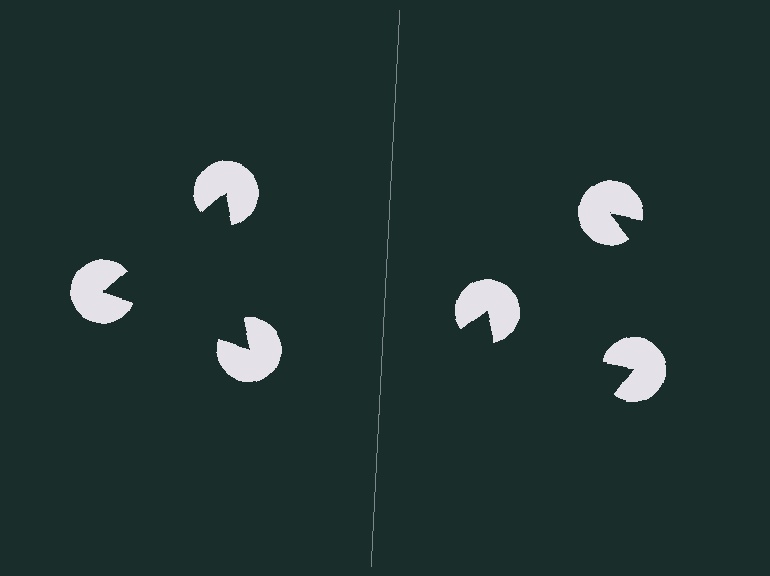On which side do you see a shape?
An illusory triangle appears on the left side. On the right side the wedge cuts are rotated, so no coherent shape forms.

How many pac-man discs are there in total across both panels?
6 — 3 on each side.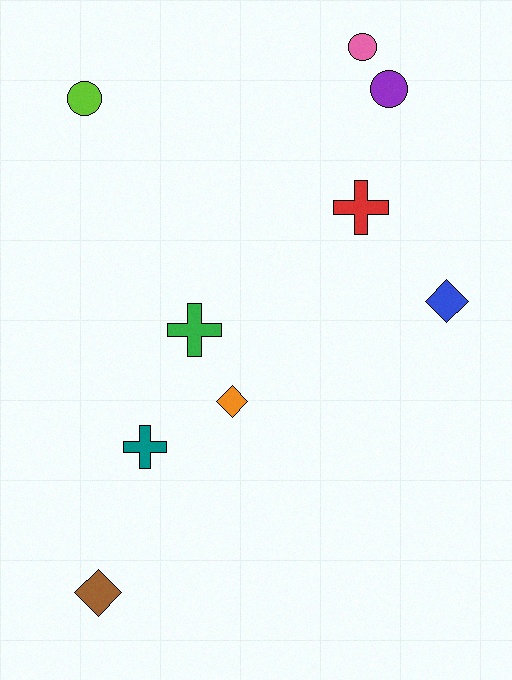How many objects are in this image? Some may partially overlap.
There are 9 objects.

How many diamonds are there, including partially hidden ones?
There are 3 diamonds.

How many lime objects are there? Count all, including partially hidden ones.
There is 1 lime object.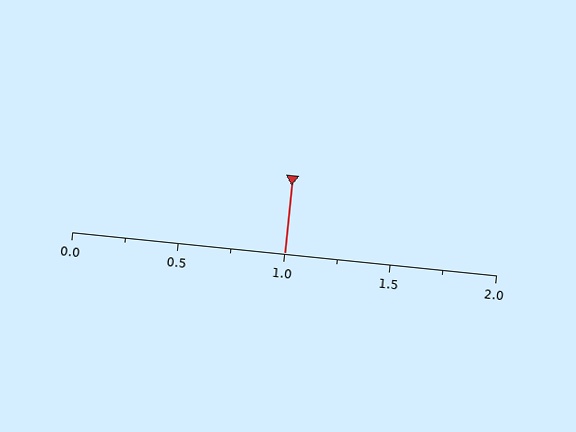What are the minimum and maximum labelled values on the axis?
The axis runs from 0.0 to 2.0.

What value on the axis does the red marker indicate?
The marker indicates approximately 1.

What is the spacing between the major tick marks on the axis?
The major ticks are spaced 0.5 apart.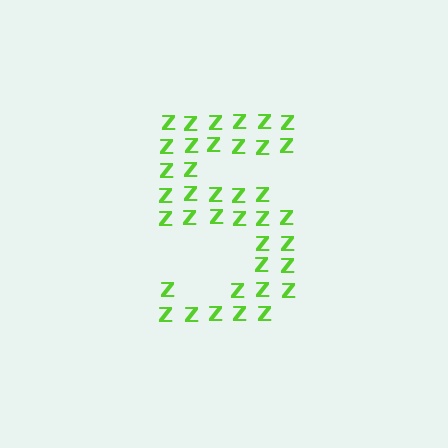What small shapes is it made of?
It is made of small letter Z's.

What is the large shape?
The large shape is the digit 5.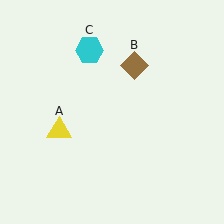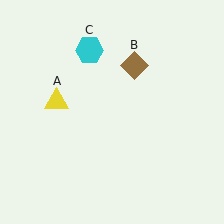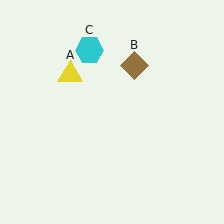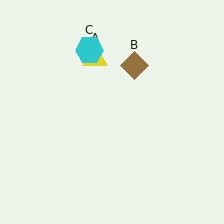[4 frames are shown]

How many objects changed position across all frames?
1 object changed position: yellow triangle (object A).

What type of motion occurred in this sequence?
The yellow triangle (object A) rotated clockwise around the center of the scene.